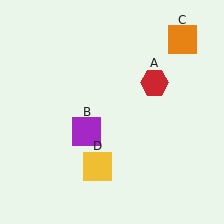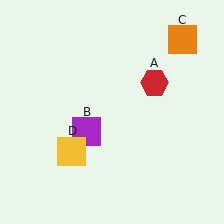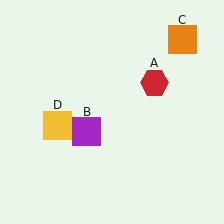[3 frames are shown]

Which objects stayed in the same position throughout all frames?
Red hexagon (object A) and purple square (object B) and orange square (object C) remained stationary.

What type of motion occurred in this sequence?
The yellow square (object D) rotated clockwise around the center of the scene.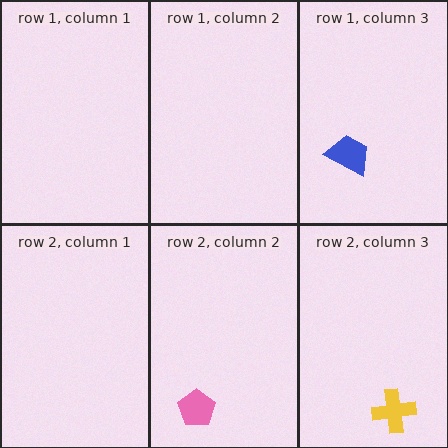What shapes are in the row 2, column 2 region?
The pink pentagon.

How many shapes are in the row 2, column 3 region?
1.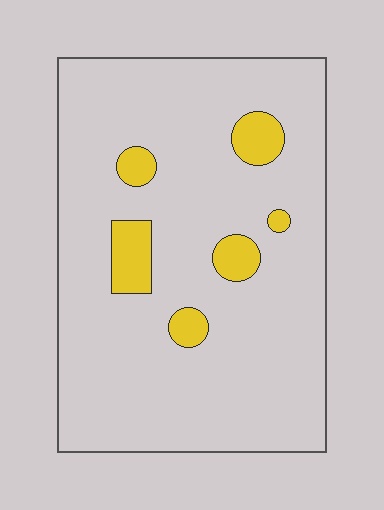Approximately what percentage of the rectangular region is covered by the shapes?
Approximately 10%.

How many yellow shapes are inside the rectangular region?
6.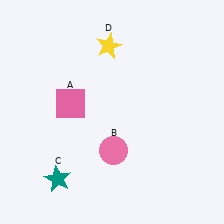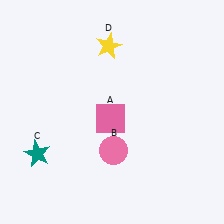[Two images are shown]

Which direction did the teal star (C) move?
The teal star (C) moved up.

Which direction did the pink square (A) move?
The pink square (A) moved right.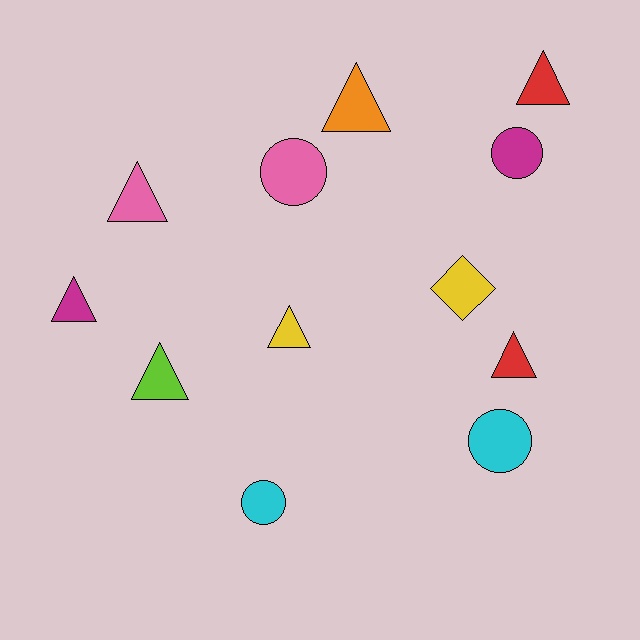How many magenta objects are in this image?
There are 2 magenta objects.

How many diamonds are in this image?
There is 1 diamond.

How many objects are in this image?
There are 12 objects.